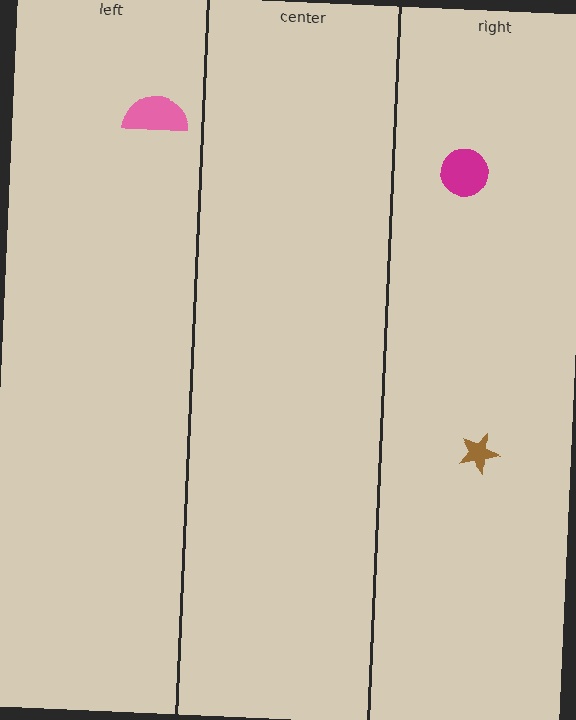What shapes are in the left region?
The pink semicircle.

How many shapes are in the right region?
2.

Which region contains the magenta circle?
The right region.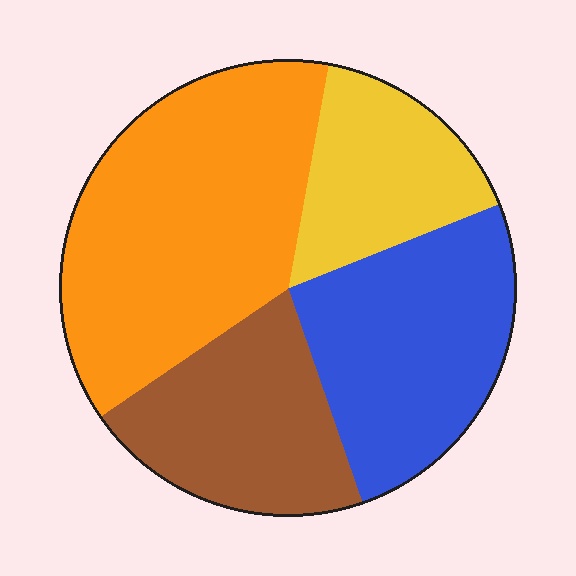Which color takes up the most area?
Orange, at roughly 40%.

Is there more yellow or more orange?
Orange.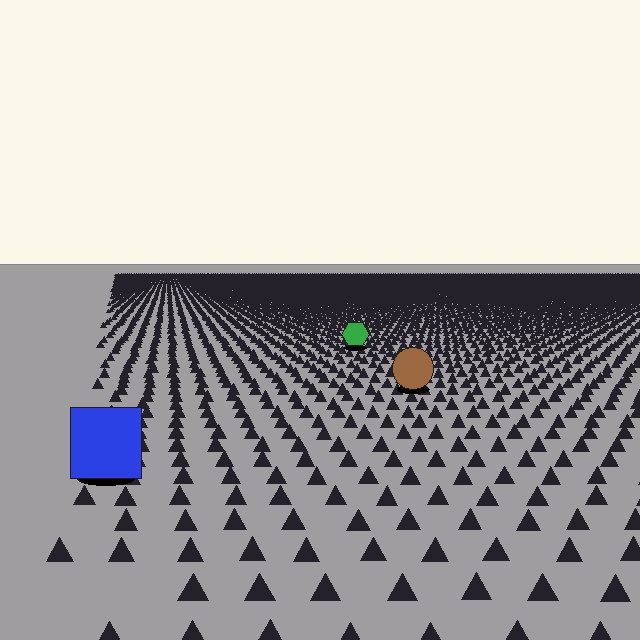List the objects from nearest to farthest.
From nearest to farthest: the blue square, the brown circle, the green hexagon.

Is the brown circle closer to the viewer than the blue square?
No. The blue square is closer — you can tell from the texture gradient: the ground texture is coarser near it.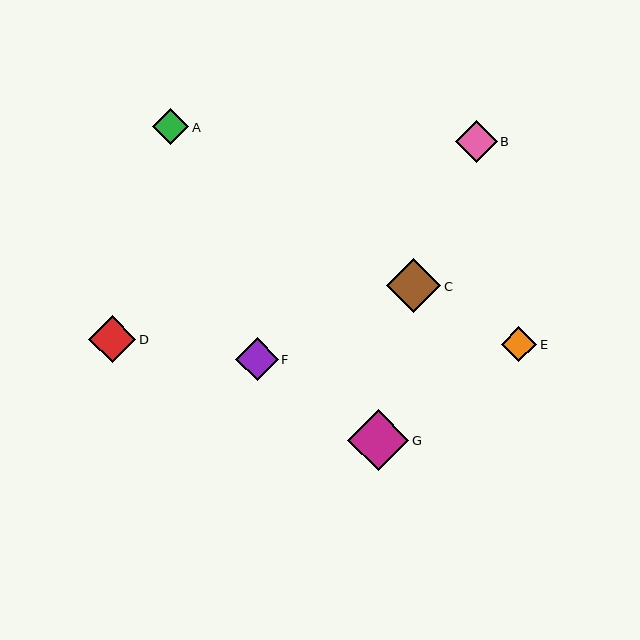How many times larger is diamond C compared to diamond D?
Diamond C is approximately 1.2 times the size of diamond D.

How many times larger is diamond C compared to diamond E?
Diamond C is approximately 1.5 times the size of diamond E.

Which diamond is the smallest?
Diamond E is the smallest with a size of approximately 35 pixels.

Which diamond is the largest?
Diamond G is the largest with a size of approximately 61 pixels.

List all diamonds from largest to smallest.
From largest to smallest: G, C, D, F, B, A, E.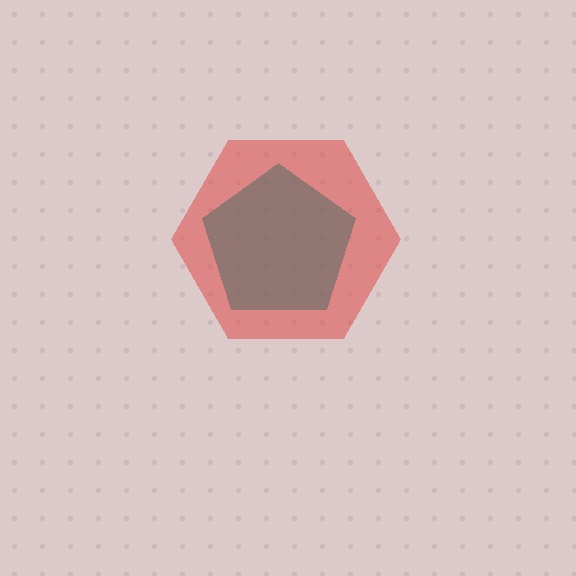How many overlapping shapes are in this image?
There are 2 overlapping shapes in the image.